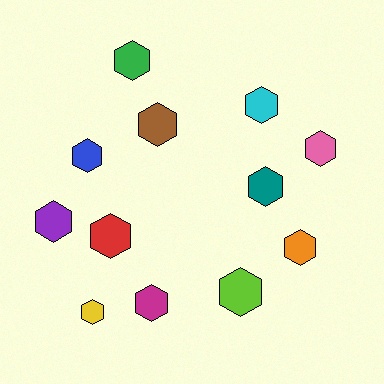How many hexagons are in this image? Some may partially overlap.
There are 12 hexagons.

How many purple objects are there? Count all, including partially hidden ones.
There is 1 purple object.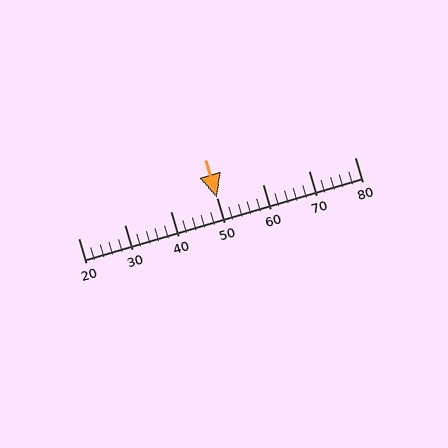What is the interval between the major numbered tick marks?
The major tick marks are spaced 10 units apart.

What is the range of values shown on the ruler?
The ruler shows values from 20 to 80.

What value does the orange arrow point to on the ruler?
The orange arrow points to approximately 50.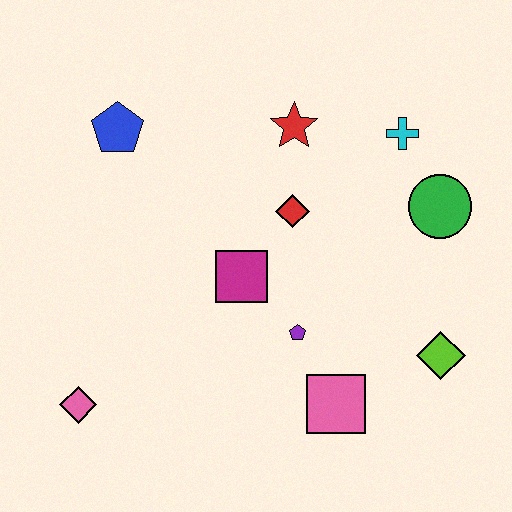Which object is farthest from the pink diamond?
The cyan cross is farthest from the pink diamond.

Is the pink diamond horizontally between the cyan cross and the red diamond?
No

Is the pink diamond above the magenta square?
No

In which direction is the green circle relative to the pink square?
The green circle is above the pink square.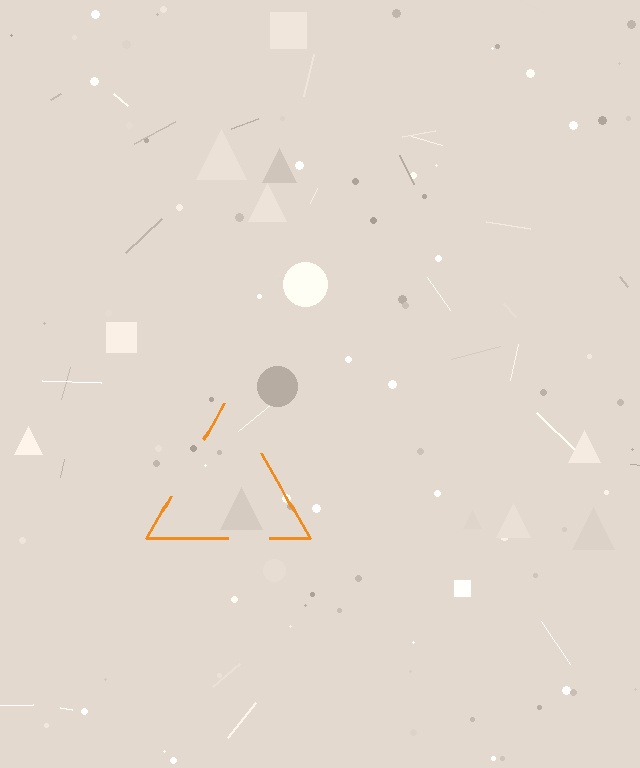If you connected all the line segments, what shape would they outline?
They would outline a triangle.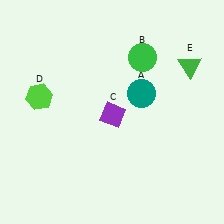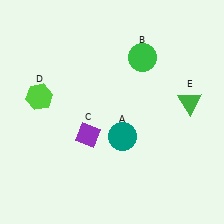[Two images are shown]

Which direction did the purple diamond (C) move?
The purple diamond (C) moved left.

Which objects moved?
The objects that moved are: the teal circle (A), the purple diamond (C), the green triangle (E).